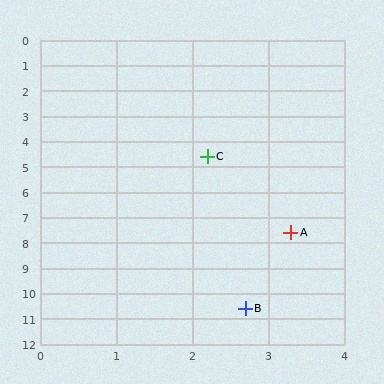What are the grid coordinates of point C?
Point C is at approximately (2.2, 4.6).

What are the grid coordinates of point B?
Point B is at approximately (2.7, 10.6).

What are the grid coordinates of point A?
Point A is at approximately (3.3, 7.6).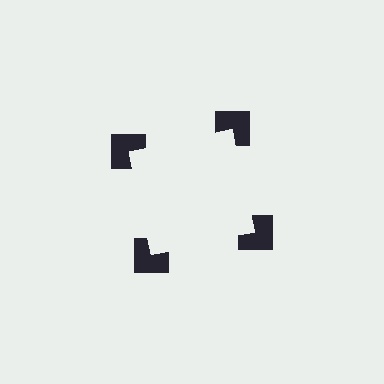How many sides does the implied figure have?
4 sides.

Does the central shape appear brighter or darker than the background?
It typically appears slightly brighter than the background, even though no actual brightness change is drawn.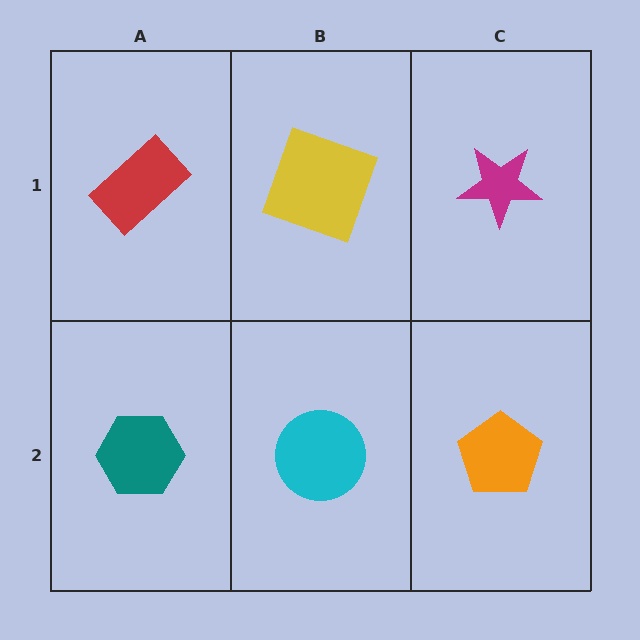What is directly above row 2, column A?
A red rectangle.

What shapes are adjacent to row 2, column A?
A red rectangle (row 1, column A), a cyan circle (row 2, column B).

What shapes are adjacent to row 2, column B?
A yellow square (row 1, column B), a teal hexagon (row 2, column A), an orange pentagon (row 2, column C).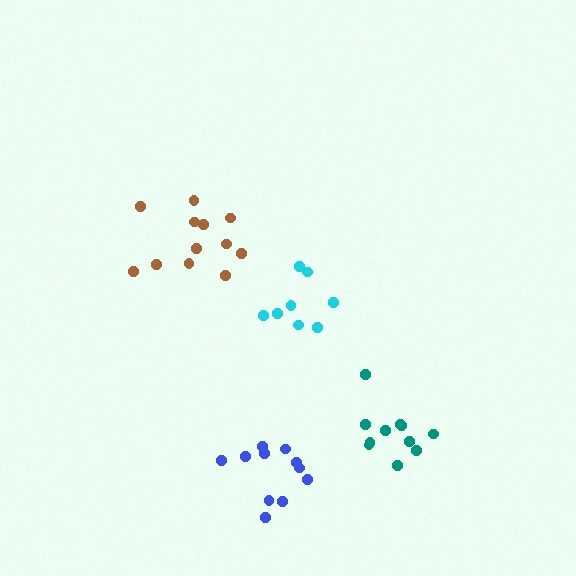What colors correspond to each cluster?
The clusters are colored: cyan, blue, brown, teal.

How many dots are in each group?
Group 1: 8 dots, Group 2: 11 dots, Group 3: 12 dots, Group 4: 11 dots (42 total).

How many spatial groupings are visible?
There are 4 spatial groupings.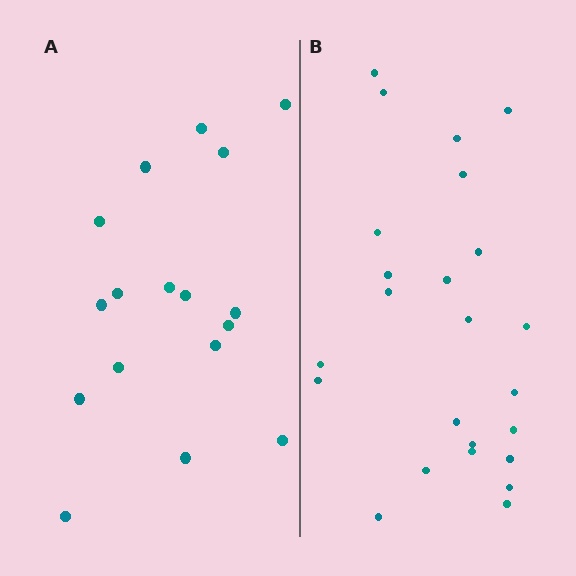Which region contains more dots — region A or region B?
Region B (the right region) has more dots.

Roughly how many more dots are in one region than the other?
Region B has roughly 8 or so more dots than region A.